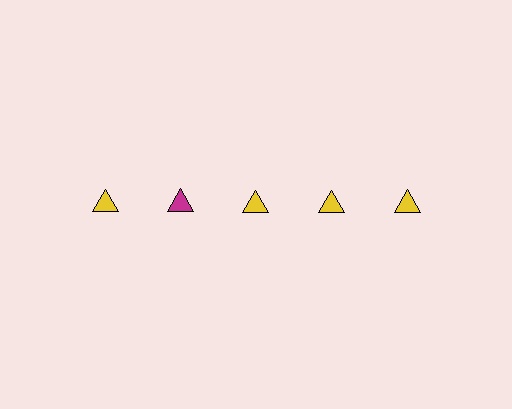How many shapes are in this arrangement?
There are 5 shapes arranged in a grid pattern.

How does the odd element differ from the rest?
It has a different color: magenta instead of yellow.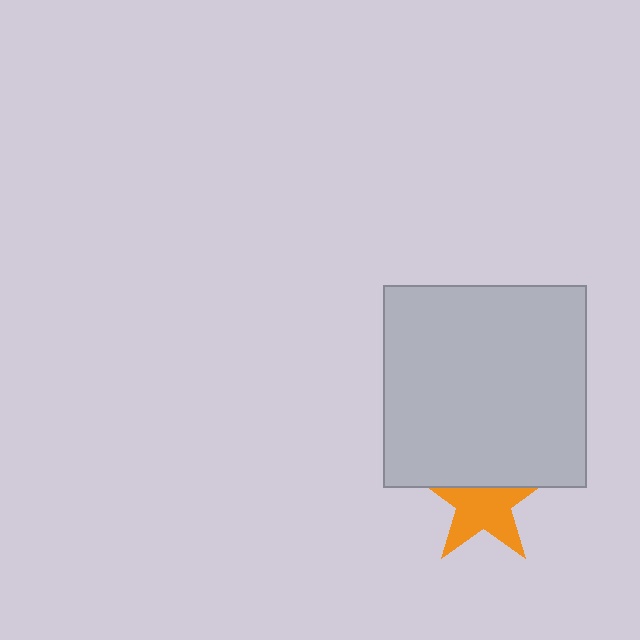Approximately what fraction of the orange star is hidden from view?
Roughly 35% of the orange star is hidden behind the light gray square.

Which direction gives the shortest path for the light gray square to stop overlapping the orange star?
Moving up gives the shortest separation.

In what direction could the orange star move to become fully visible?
The orange star could move down. That would shift it out from behind the light gray square entirely.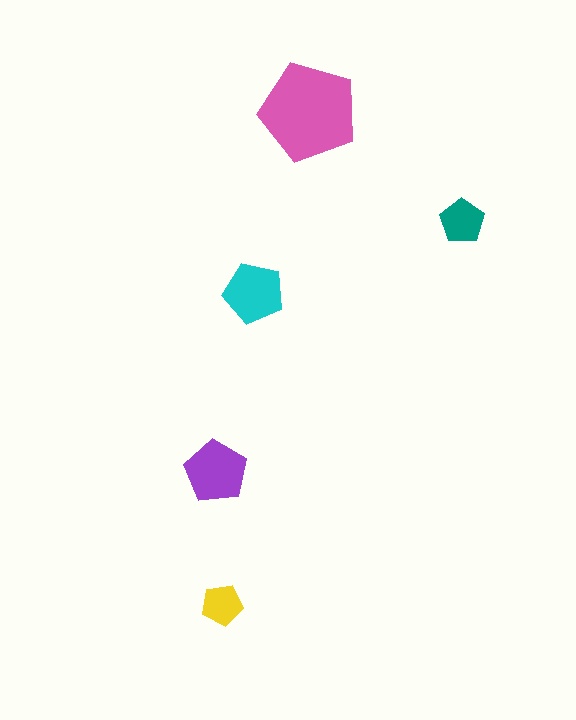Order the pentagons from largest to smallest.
the pink one, the purple one, the cyan one, the teal one, the yellow one.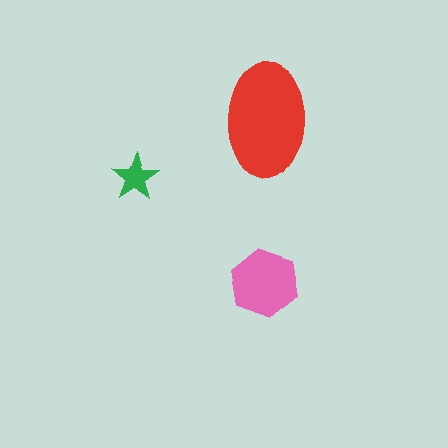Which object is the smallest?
The green star.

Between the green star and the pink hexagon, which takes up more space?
The pink hexagon.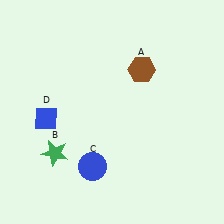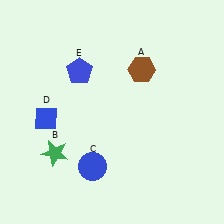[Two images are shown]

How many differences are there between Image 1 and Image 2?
There is 1 difference between the two images.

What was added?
A blue pentagon (E) was added in Image 2.